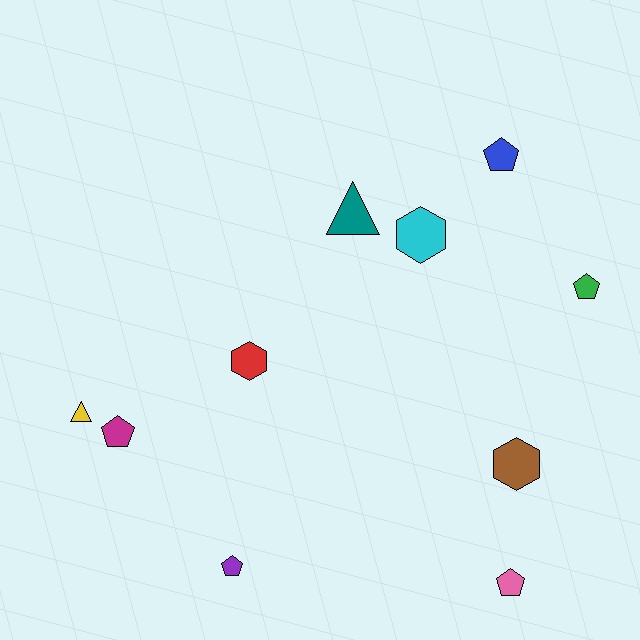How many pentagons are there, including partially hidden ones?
There are 5 pentagons.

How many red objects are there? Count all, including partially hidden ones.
There is 1 red object.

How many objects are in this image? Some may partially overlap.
There are 10 objects.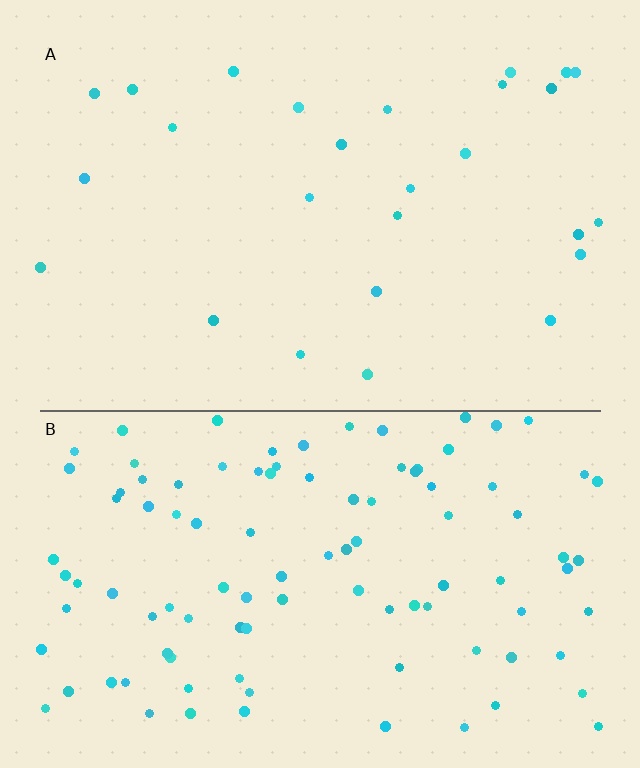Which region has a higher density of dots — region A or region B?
B (the bottom).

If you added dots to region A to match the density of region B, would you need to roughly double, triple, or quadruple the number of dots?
Approximately quadruple.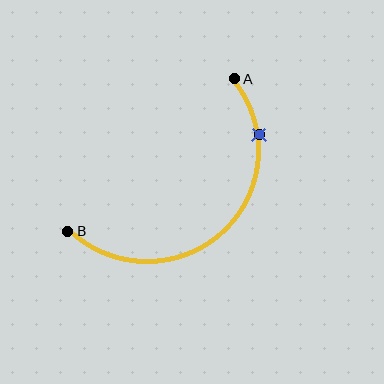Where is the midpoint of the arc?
The arc midpoint is the point on the curve farthest from the straight line joining A and B. It sits below and to the right of that line.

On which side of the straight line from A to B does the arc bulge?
The arc bulges below and to the right of the straight line connecting A and B.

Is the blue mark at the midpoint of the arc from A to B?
No. The blue mark lies on the arc but is closer to endpoint A. The arc midpoint would be at the point on the curve equidistant along the arc from both A and B.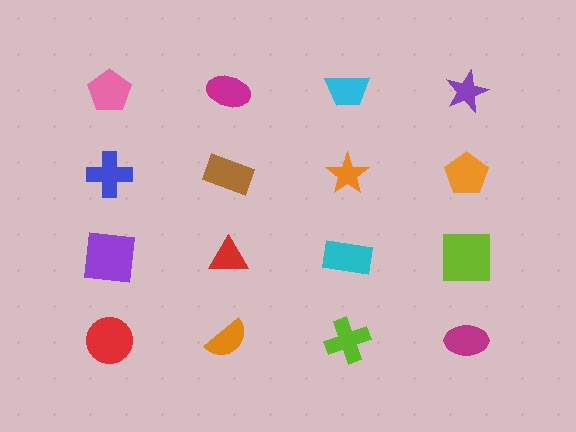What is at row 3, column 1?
A purple square.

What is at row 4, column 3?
A lime cross.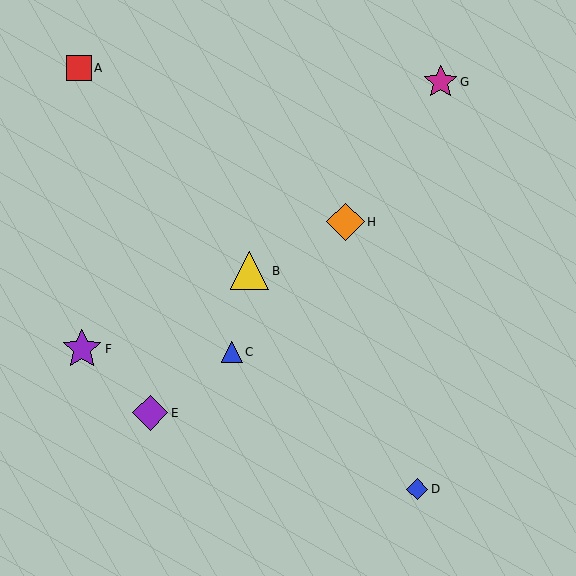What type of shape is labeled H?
Shape H is an orange diamond.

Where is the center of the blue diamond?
The center of the blue diamond is at (417, 489).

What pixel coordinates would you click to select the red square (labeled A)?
Click at (79, 68) to select the red square A.